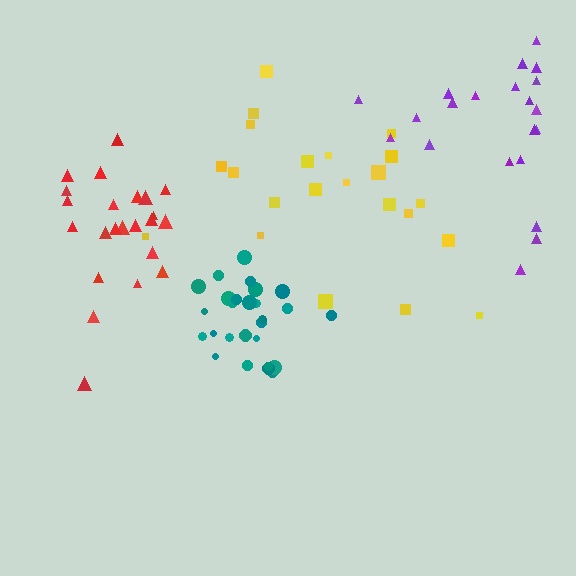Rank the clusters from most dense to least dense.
teal, red, purple, yellow.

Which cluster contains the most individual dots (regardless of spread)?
Teal (27).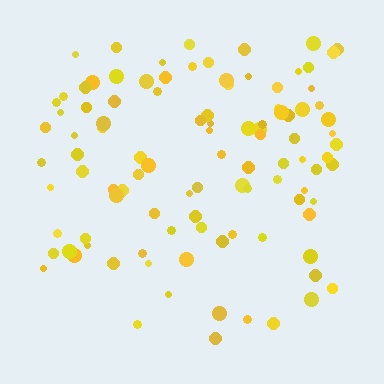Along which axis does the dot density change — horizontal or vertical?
Vertical.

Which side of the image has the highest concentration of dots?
The top.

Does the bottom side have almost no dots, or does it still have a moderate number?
Still a moderate number, just noticeably fewer than the top.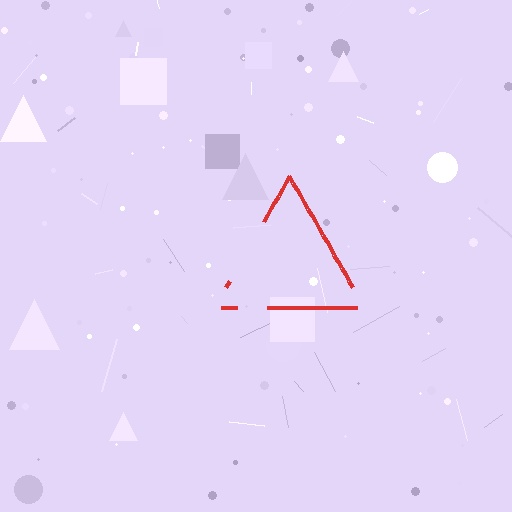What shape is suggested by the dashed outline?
The dashed outline suggests a triangle.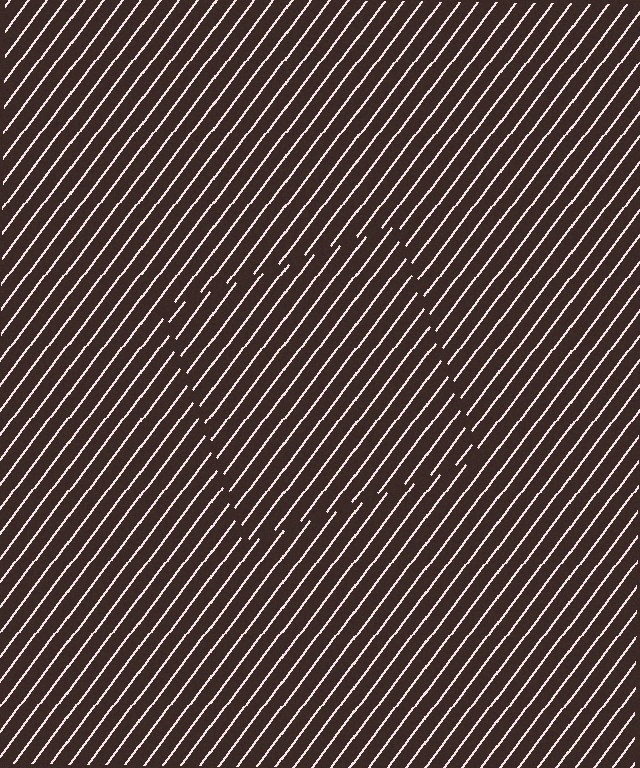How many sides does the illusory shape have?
4 sides — the line-ends trace a square.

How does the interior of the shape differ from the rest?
The interior of the shape contains the same grating, shifted by half a period — the contour is defined by the phase discontinuity where line-ends from the inner and outer gratings abut.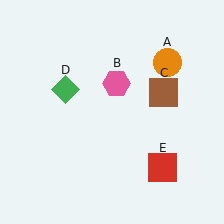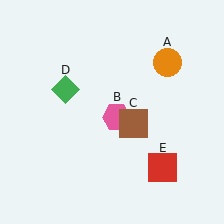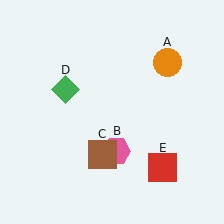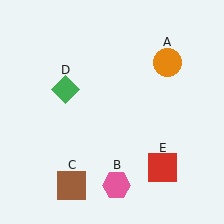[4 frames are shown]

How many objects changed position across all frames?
2 objects changed position: pink hexagon (object B), brown square (object C).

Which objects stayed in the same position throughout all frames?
Orange circle (object A) and green diamond (object D) and red square (object E) remained stationary.